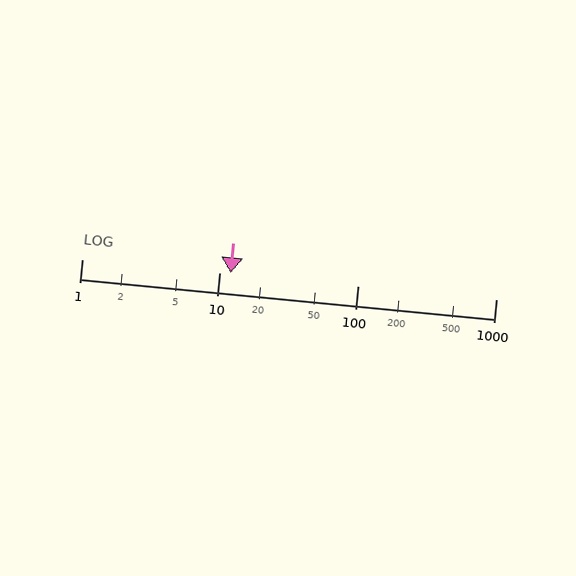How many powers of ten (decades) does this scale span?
The scale spans 3 decades, from 1 to 1000.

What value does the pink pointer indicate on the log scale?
The pointer indicates approximately 12.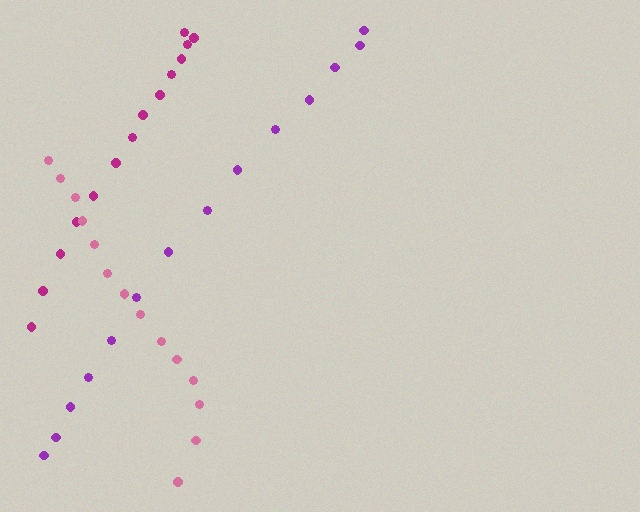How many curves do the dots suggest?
There are 3 distinct paths.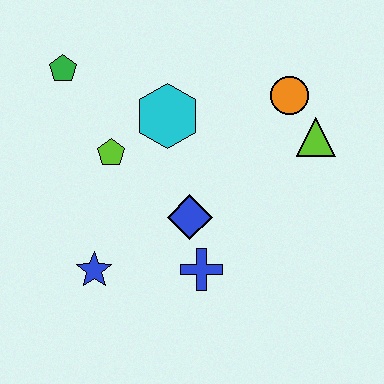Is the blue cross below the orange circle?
Yes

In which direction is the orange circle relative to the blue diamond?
The orange circle is above the blue diamond.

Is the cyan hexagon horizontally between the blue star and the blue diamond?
Yes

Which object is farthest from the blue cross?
The green pentagon is farthest from the blue cross.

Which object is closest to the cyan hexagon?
The lime pentagon is closest to the cyan hexagon.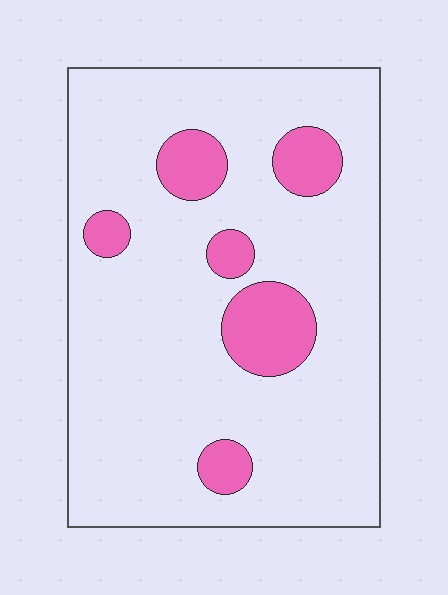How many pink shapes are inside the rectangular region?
6.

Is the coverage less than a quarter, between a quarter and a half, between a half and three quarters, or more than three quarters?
Less than a quarter.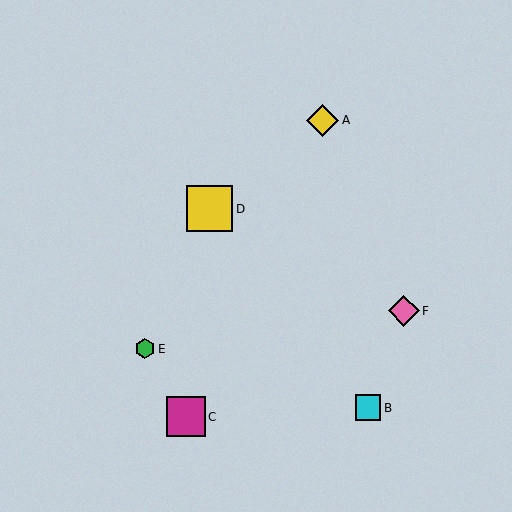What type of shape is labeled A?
Shape A is a yellow diamond.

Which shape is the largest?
The yellow square (labeled D) is the largest.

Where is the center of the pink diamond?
The center of the pink diamond is at (404, 311).